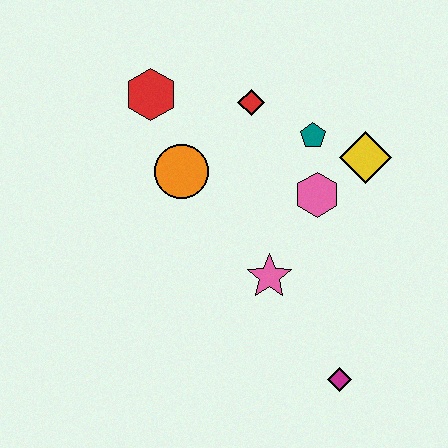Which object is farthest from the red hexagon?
The magenta diamond is farthest from the red hexagon.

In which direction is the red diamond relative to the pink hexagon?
The red diamond is above the pink hexagon.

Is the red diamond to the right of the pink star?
No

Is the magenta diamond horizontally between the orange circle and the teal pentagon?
No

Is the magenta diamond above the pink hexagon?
No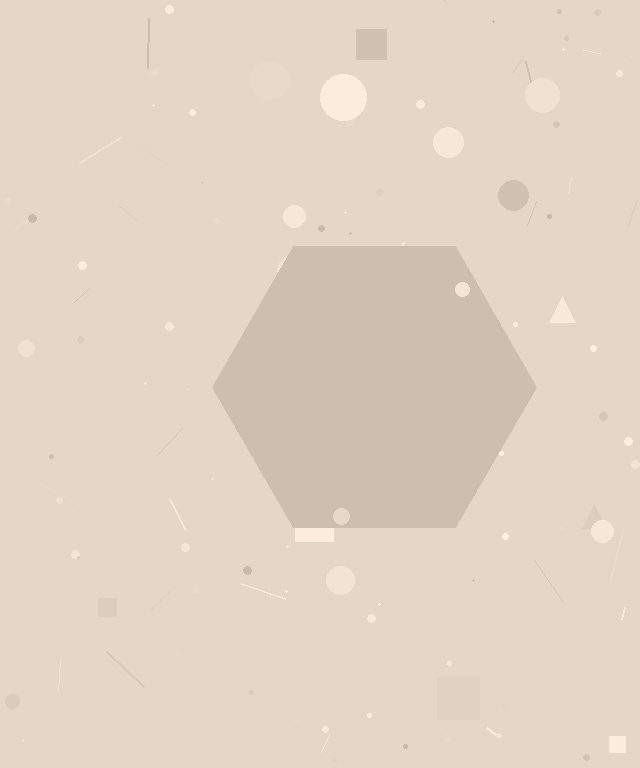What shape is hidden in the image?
A hexagon is hidden in the image.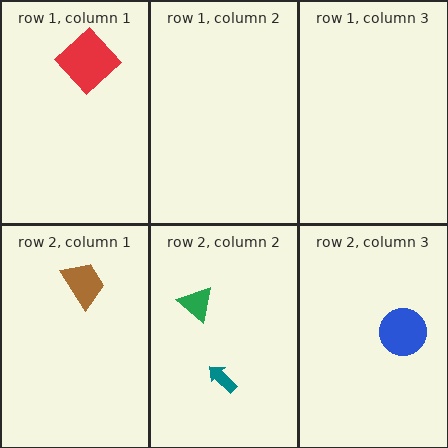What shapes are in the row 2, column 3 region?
The blue circle.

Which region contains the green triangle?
The row 2, column 2 region.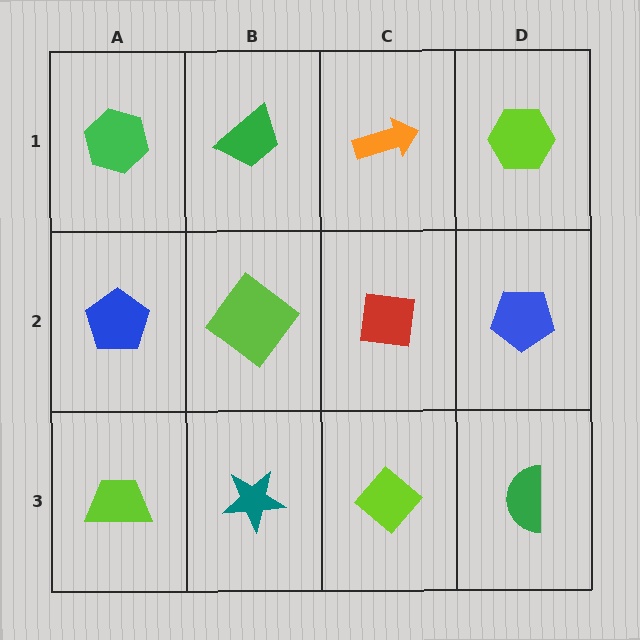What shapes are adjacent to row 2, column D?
A lime hexagon (row 1, column D), a green semicircle (row 3, column D), a red square (row 2, column C).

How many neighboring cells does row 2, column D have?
3.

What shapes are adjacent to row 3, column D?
A blue pentagon (row 2, column D), a lime diamond (row 3, column C).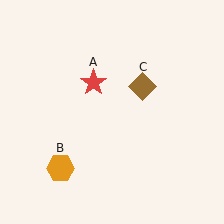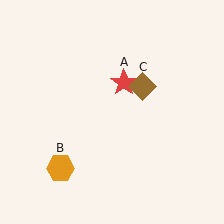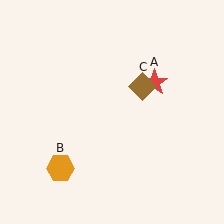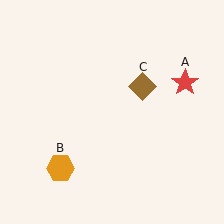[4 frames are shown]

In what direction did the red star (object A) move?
The red star (object A) moved right.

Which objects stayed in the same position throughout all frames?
Orange hexagon (object B) and brown diamond (object C) remained stationary.